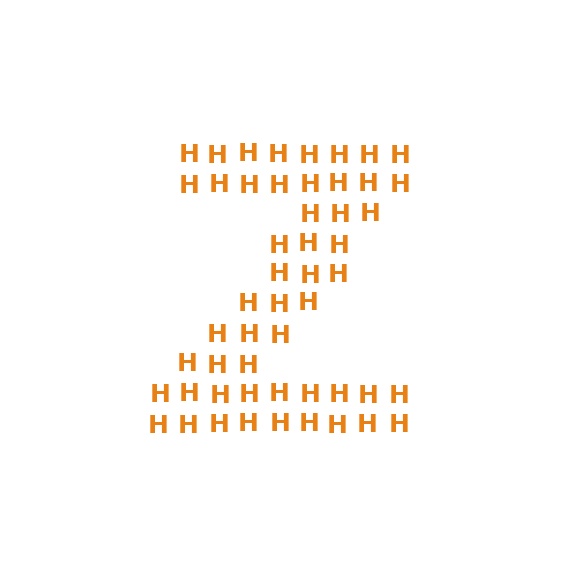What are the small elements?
The small elements are letter H's.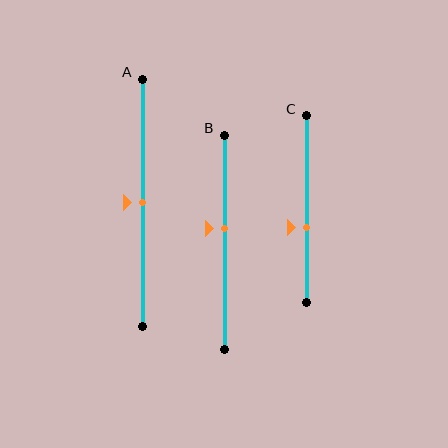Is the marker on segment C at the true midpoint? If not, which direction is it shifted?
No, the marker on segment C is shifted downward by about 10% of the segment length.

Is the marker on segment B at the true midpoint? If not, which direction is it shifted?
No, the marker on segment B is shifted upward by about 7% of the segment length.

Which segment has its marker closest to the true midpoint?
Segment A has its marker closest to the true midpoint.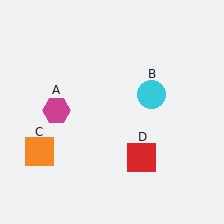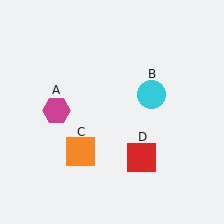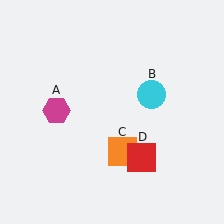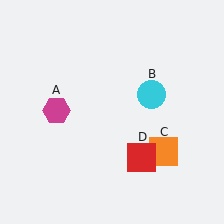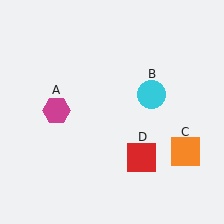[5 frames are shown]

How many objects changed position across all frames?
1 object changed position: orange square (object C).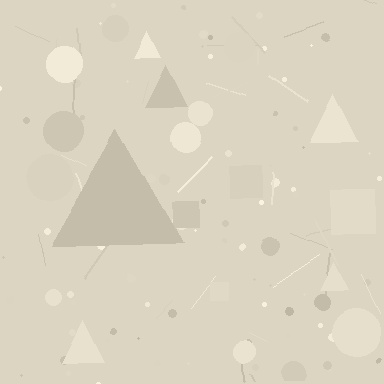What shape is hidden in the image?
A triangle is hidden in the image.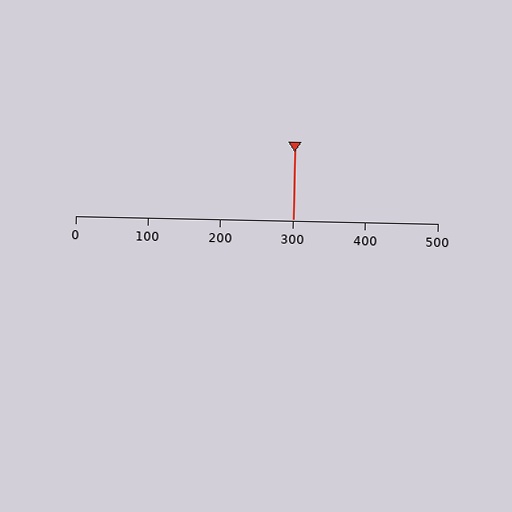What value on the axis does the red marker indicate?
The marker indicates approximately 300.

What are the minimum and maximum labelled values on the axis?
The axis runs from 0 to 500.